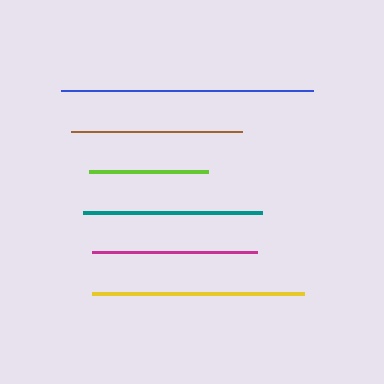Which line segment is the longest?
The blue line is the longest at approximately 253 pixels.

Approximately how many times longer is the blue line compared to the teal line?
The blue line is approximately 1.4 times the length of the teal line.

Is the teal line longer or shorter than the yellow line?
The yellow line is longer than the teal line.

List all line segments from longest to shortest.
From longest to shortest: blue, yellow, teal, brown, magenta, lime.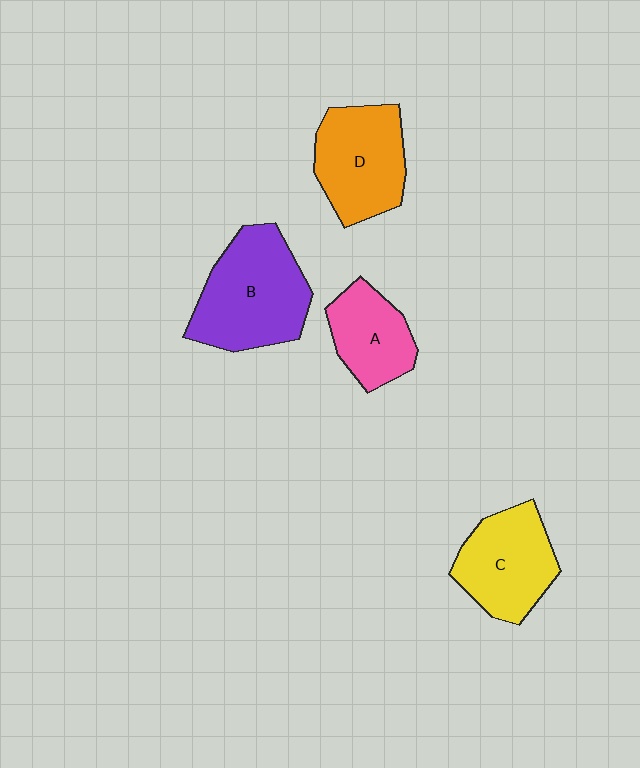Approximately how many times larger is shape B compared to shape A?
Approximately 1.7 times.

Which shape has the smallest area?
Shape A (pink).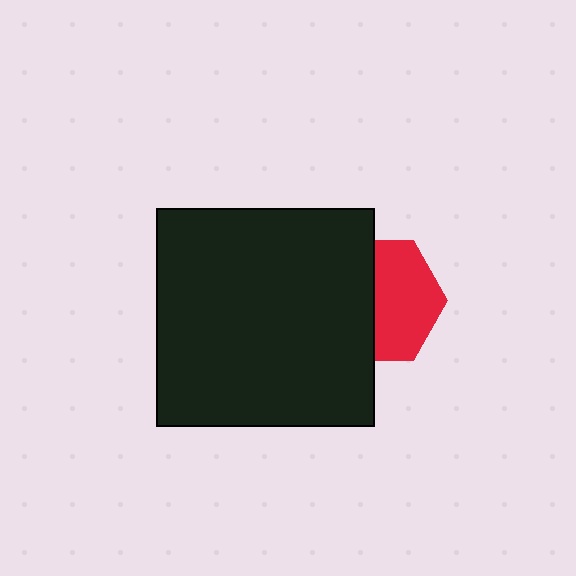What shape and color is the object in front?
The object in front is a black square.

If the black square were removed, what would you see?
You would see the complete red hexagon.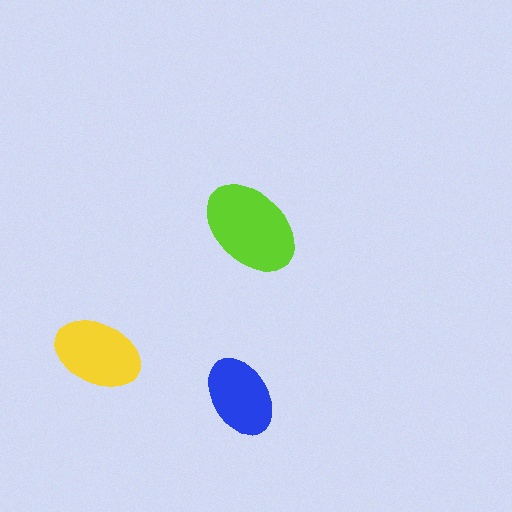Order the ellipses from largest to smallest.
the lime one, the yellow one, the blue one.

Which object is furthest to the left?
The yellow ellipse is leftmost.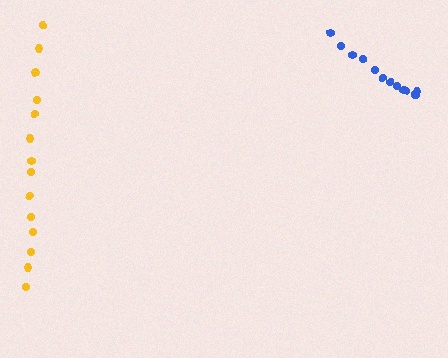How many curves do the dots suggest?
There are 2 distinct paths.